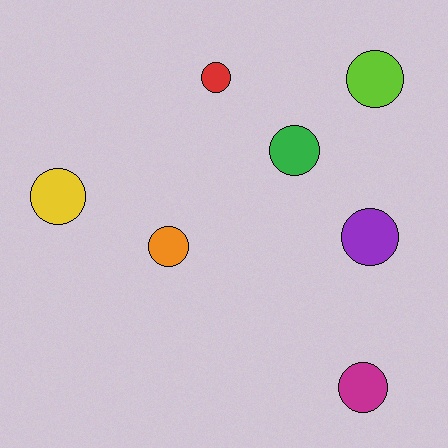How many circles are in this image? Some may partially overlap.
There are 7 circles.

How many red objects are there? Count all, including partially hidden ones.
There is 1 red object.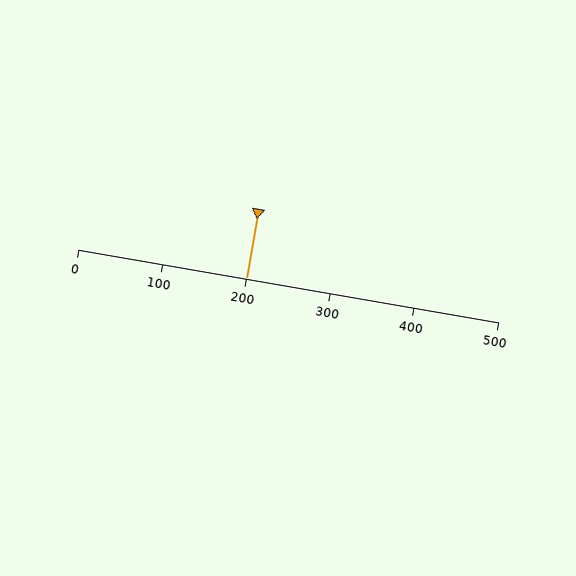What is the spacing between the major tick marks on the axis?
The major ticks are spaced 100 apart.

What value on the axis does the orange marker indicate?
The marker indicates approximately 200.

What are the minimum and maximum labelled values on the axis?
The axis runs from 0 to 500.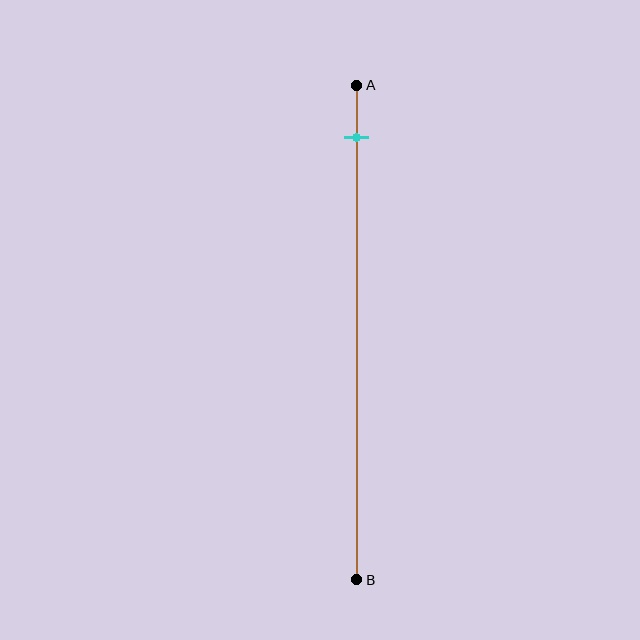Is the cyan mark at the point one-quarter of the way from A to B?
No, the mark is at about 10% from A, not at the 25% one-quarter point.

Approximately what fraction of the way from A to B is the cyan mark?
The cyan mark is approximately 10% of the way from A to B.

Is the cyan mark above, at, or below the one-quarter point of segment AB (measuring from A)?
The cyan mark is above the one-quarter point of segment AB.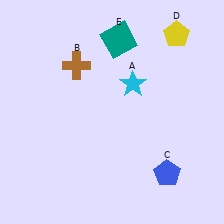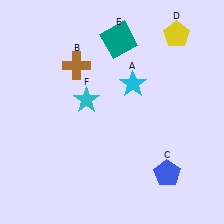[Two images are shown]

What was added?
A cyan star (F) was added in Image 2.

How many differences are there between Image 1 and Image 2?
There is 1 difference between the two images.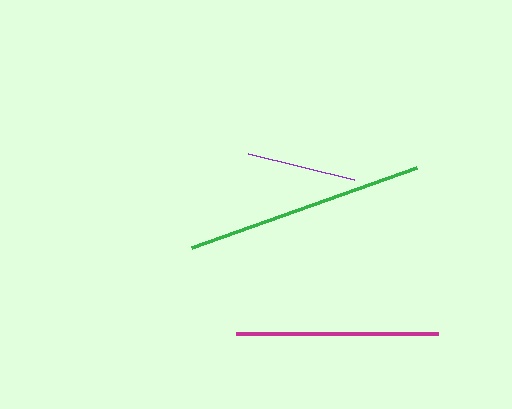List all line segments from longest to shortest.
From longest to shortest: green, magenta, purple.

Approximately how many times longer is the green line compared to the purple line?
The green line is approximately 2.2 times the length of the purple line.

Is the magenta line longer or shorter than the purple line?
The magenta line is longer than the purple line.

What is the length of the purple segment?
The purple segment is approximately 109 pixels long.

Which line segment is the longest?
The green line is the longest at approximately 239 pixels.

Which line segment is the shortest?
The purple line is the shortest at approximately 109 pixels.